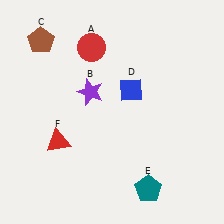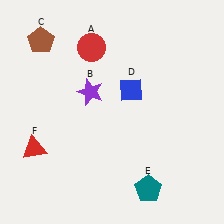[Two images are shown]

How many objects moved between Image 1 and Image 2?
1 object moved between the two images.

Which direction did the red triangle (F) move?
The red triangle (F) moved left.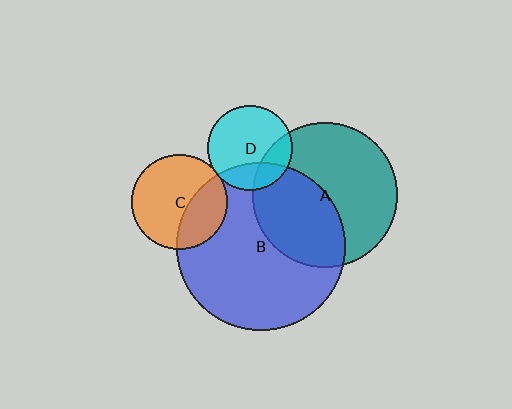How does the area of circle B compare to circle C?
Approximately 3.1 times.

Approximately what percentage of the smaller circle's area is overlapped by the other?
Approximately 25%.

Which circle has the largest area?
Circle B (blue).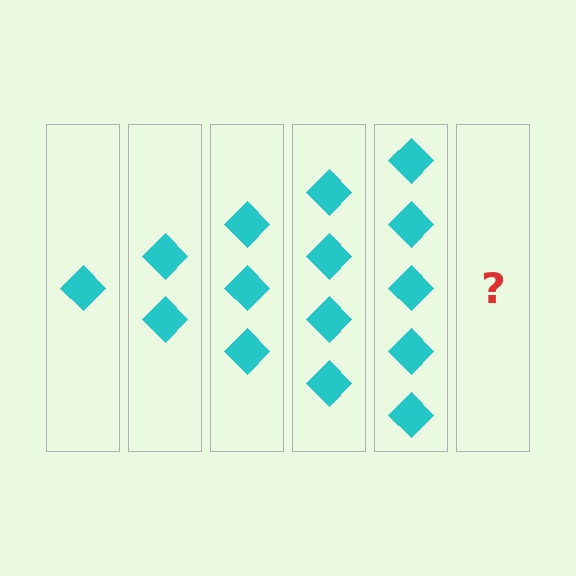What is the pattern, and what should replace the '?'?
The pattern is that each step adds one more diamond. The '?' should be 6 diamonds.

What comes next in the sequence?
The next element should be 6 diamonds.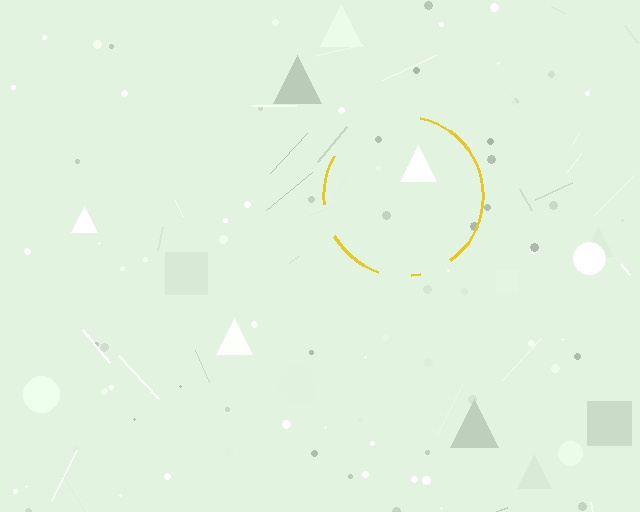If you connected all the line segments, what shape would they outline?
They would outline a circle.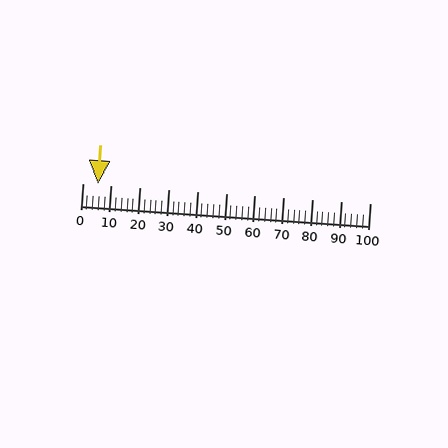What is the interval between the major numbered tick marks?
The major tick marks are spaced 10 units apart.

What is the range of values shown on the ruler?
The ruler shows values from 0 to 100.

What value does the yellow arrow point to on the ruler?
The yellow arrow points to approximately 6.